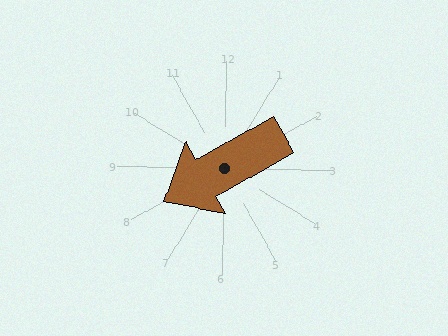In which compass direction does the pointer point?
Southwest.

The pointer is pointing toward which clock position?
Roughly 8 o'clock.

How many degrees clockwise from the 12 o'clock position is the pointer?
Approximately 240 degrees.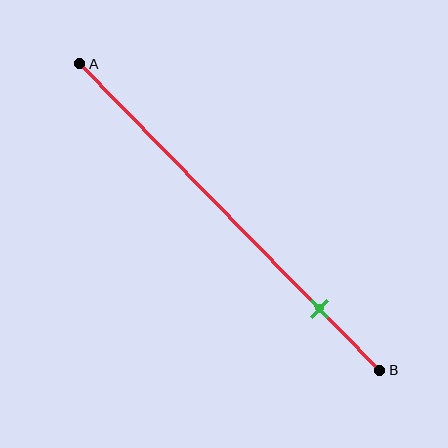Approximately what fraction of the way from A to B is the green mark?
The green mark is approximately 80% of the way from A to B.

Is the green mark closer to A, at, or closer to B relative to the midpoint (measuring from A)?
The green mark is closer to point B than the midpoint of segment AB.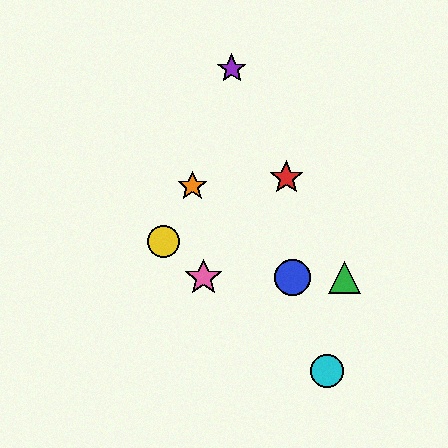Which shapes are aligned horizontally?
The blue circle, the green triangle, the pink star are aligned horizontally.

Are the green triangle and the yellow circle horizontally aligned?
No, the green triangle is at y≈278 and the yellow circle is at y≈242.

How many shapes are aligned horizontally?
3 shapes (the blue circle, the green triangle, the pink star) are aligned horizontally.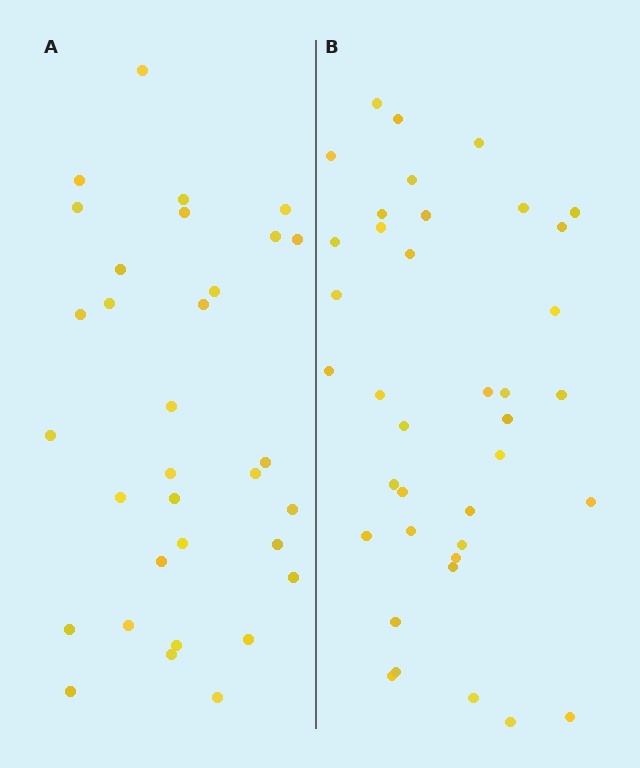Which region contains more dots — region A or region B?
Region B (the right region) has more dots.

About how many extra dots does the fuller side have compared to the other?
Region B has about 6 more dots than region A.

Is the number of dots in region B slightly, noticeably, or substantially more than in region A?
Region B has only slightly more — the two regions are fairly close. The ratio is roughly 1.2 to 1.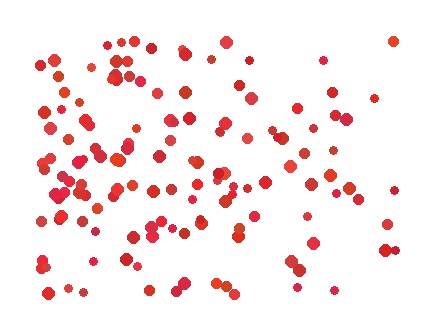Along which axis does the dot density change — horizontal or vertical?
Horizontal.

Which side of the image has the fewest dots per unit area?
The right.